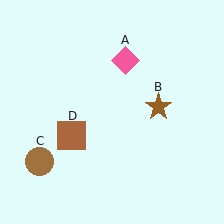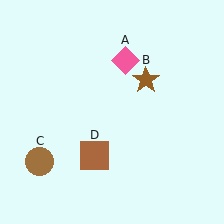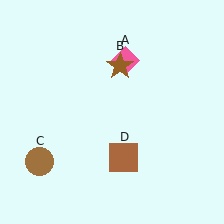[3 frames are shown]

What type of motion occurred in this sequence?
The brown star (object B), brown square (object D) rotated counterclockwise around the center of the scene.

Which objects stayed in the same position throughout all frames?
Pink diamond (object A) and brown circle (object C) remained stationary.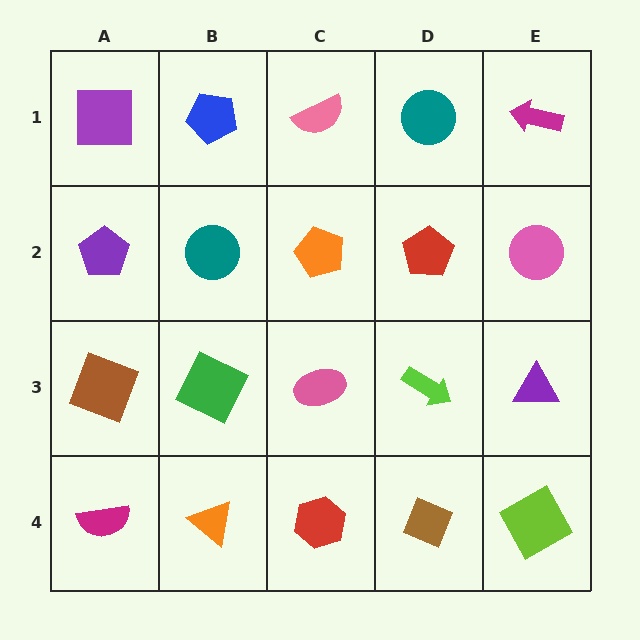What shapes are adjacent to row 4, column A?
A brown square (row 3, column A), an orange triangle (row 4, column B).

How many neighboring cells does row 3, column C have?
4.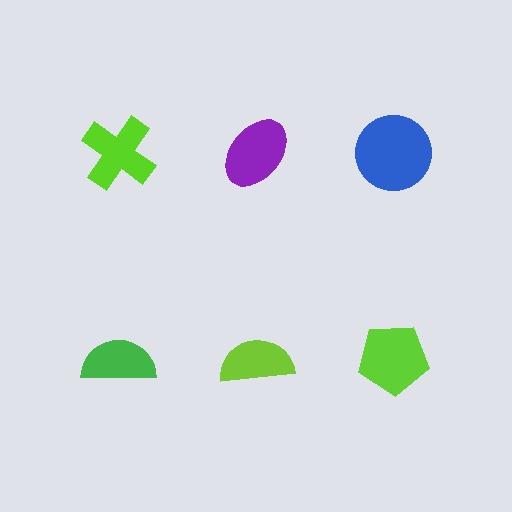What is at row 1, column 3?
A blue circle.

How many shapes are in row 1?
3 shapes.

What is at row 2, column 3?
A lime pentagon.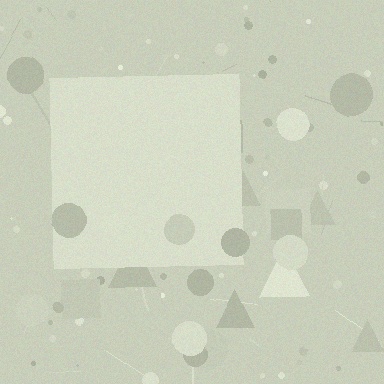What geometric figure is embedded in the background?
A square is embedded in the background.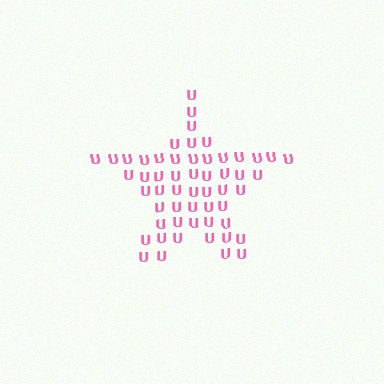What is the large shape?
The large shape is a star.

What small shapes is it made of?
It is made of small letter U's.